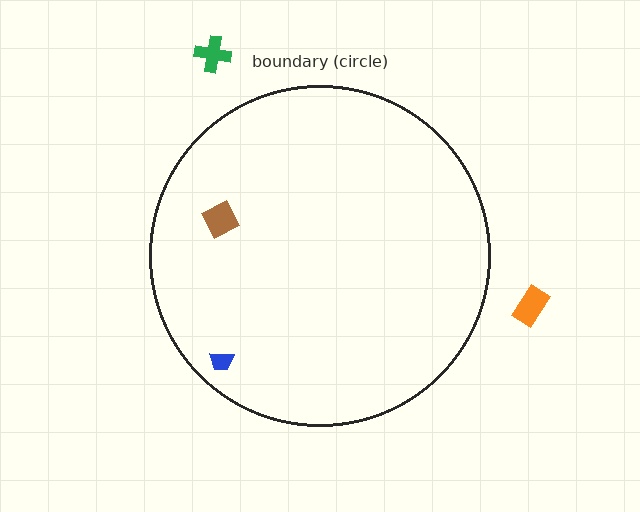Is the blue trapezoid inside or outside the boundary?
Inside.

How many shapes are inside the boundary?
2 inside, 2 outside.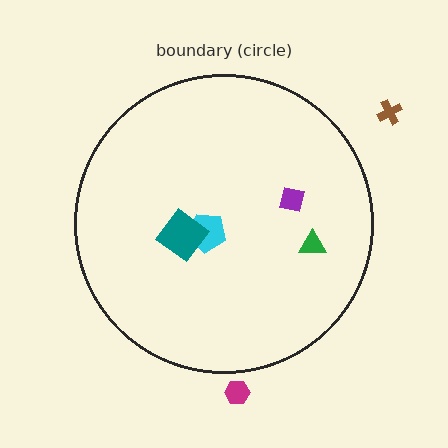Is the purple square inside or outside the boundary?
Inside.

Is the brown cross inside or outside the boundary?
Outside.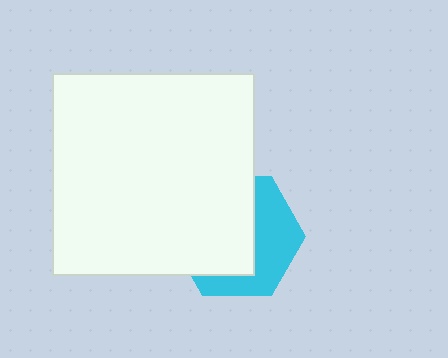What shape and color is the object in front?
The object in front is a white square.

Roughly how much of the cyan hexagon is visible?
A small part of it is visible (roughly 42%).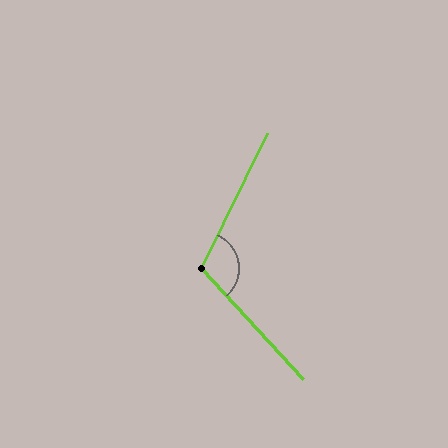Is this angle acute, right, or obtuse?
It is obtuse.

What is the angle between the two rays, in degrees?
Approximately 112 degrees.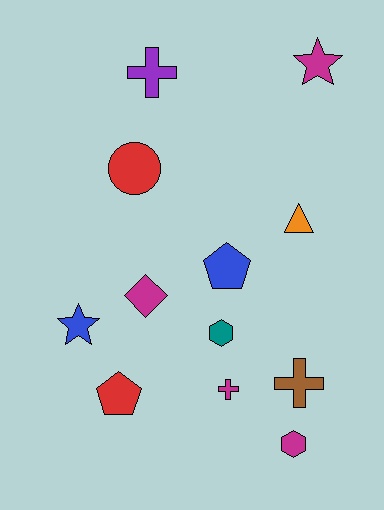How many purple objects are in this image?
There is 1 purple object.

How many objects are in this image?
There are 12 objects.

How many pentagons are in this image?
There are 2 pentagons.